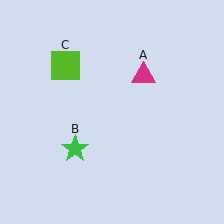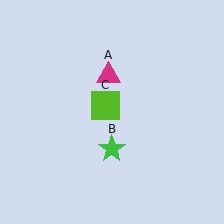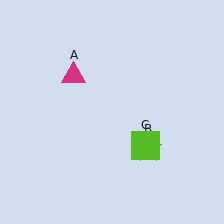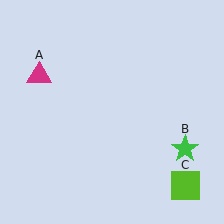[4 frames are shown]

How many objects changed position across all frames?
3 objects changed position: magenta triangle (object A), green star (object B), lime square (object C).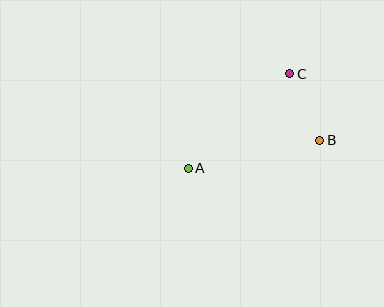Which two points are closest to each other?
Points B and C are closest to each other.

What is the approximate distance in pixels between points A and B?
The distance between A and B is approximately 135 pixels.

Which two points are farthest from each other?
Points A and C are farthest from each other.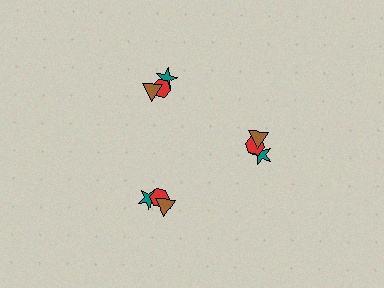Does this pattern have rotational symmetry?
Yes, this pattern has 3-fold rotational symmetry. It looks the same after rotating 120 degrees around the center.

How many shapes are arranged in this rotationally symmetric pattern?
There are 9 shapes, arranged in 3 groups of 3.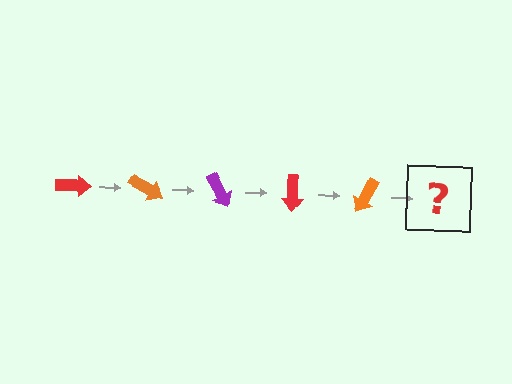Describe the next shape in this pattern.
It should be a purple arrow, rotated 150 degrees from the start.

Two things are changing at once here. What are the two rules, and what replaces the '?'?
The two rules are that it rotates 30 degrees each step and the color cycles through red, orange, and purple. The '?' should be a purple arrow, rotated 150 degrees from the start.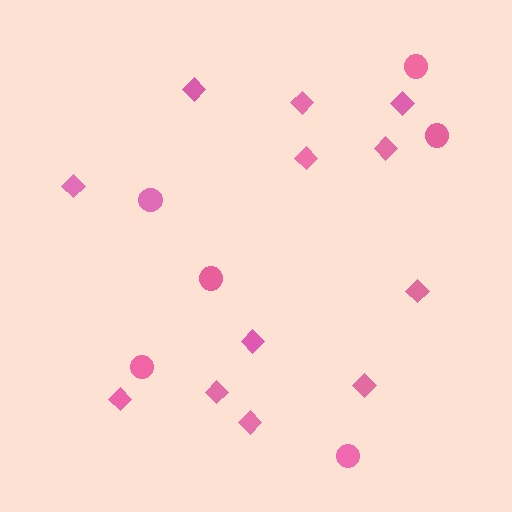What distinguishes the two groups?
There are 2 groups: one group of diamonds (12) and one group of circles (6).